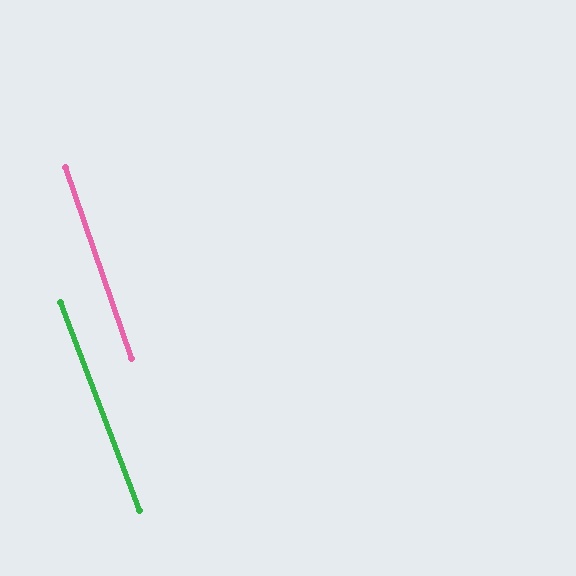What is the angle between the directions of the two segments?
Approximately 2 degrees.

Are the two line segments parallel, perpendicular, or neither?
Parallel — their directions differ by only 1.7°.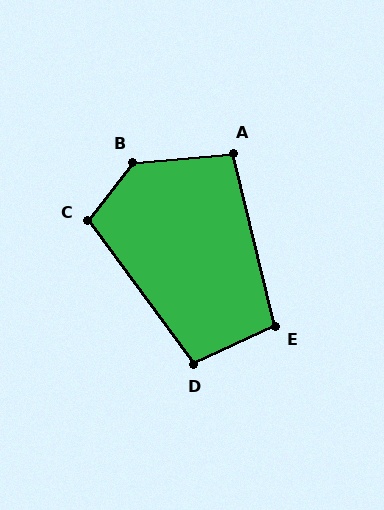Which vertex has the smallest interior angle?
A, at approximately 98 degrees.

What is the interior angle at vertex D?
Approximately 101 degrees (obtuse).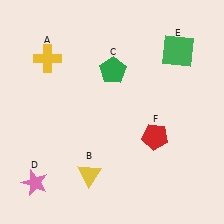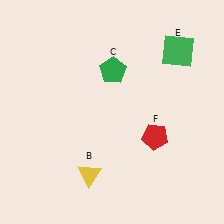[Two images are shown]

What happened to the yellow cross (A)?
The yellow cross (A) was removed in Image 2. It was in the top-left area of Image 1.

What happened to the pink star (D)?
The pink star (D) was removed in Image 2. It was in the bottom-left area of Image 1.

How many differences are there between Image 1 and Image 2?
There are 2 differences between the two images.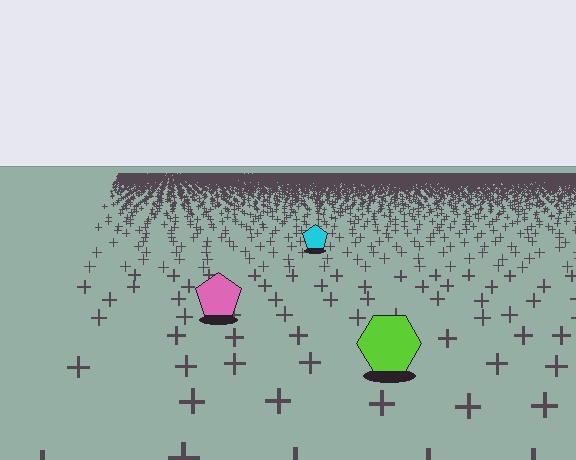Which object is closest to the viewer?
The lime hexagon is closest. The texture marks near it are larger and more spread out.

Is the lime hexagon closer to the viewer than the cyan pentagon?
Yes. The lime hexagon is closer — you can tell from the texture gradient: the ground texture is coarser near it.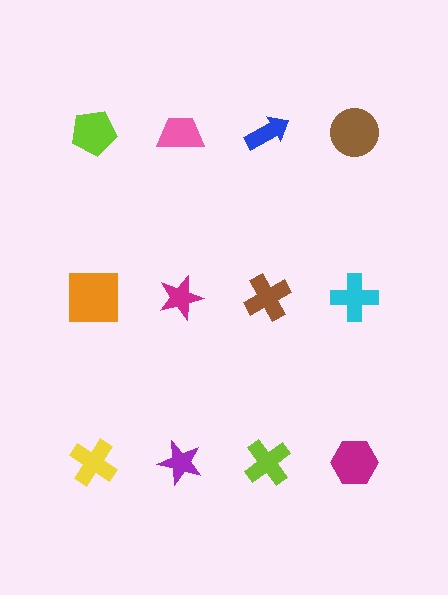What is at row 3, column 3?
A lime cross.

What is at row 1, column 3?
A blue arrow.